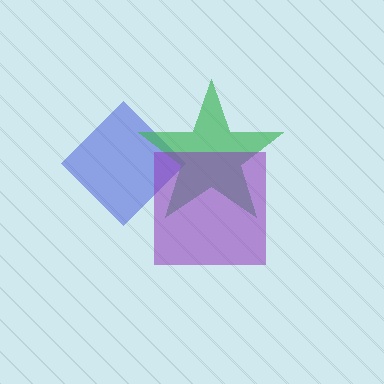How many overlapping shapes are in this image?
There are 3 overlapping shapes in the image.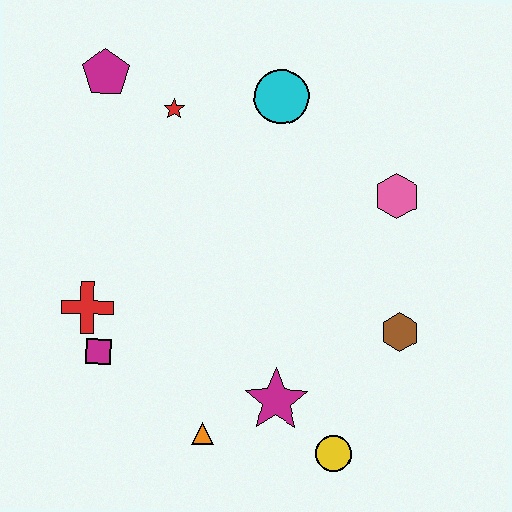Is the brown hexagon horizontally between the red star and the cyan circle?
No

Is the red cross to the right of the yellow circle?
No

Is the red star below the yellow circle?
No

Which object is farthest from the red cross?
The pink hexagon is farthest from the red cross.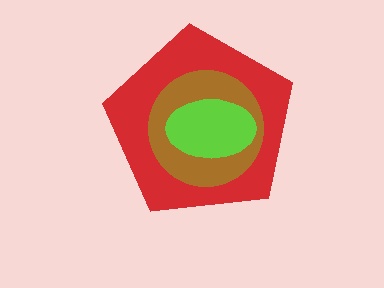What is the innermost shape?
The lime ellipse.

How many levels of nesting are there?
3.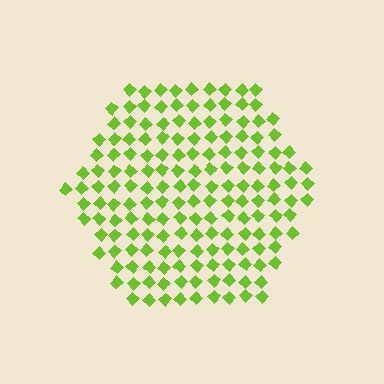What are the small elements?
The small elements are diamonds.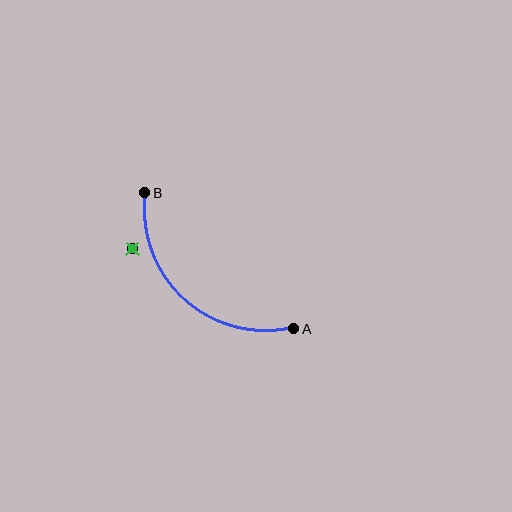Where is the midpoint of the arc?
The arc midpoint is the point on the curve farthest from the straight line joining A and B. It sits below and to the left of that line.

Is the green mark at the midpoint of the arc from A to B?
No — the green mark does not lie on the arc at all. It sits slightly outside the curve.